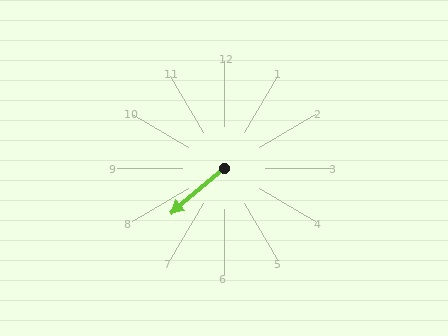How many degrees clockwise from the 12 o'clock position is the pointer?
Approximately 230 degrees.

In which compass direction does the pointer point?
Southwest.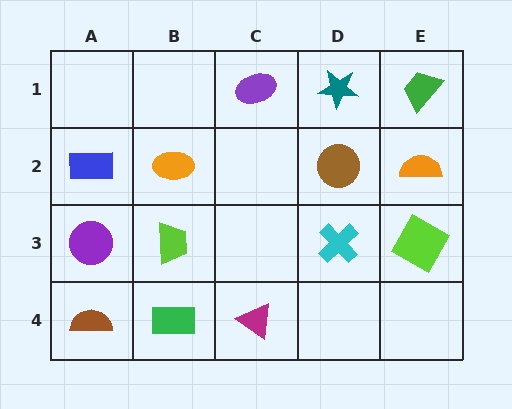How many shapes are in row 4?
3 shapes.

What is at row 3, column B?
A lime trapezoid.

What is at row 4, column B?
A green rectangle.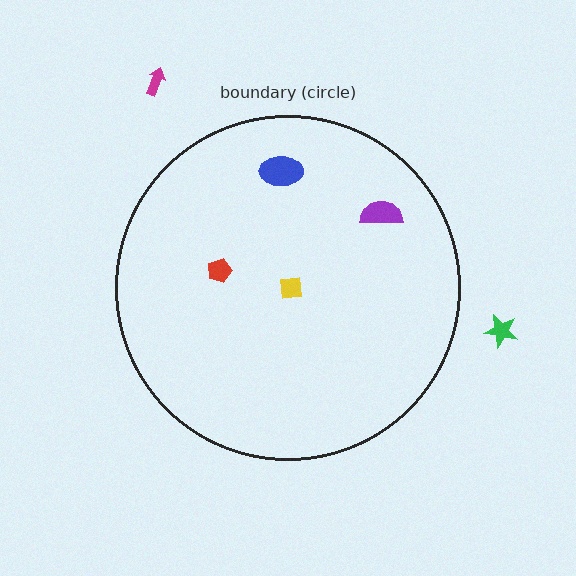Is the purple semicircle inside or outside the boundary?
Inside.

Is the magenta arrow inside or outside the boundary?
Outside.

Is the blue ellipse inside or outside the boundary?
Inside.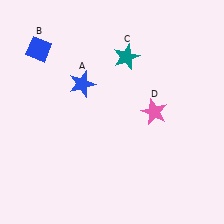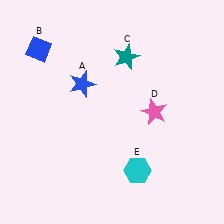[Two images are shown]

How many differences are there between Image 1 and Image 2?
There is 1 difference between the two images.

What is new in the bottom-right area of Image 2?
A cyan hexagon (E) was added in the bottom-right area of Image 2.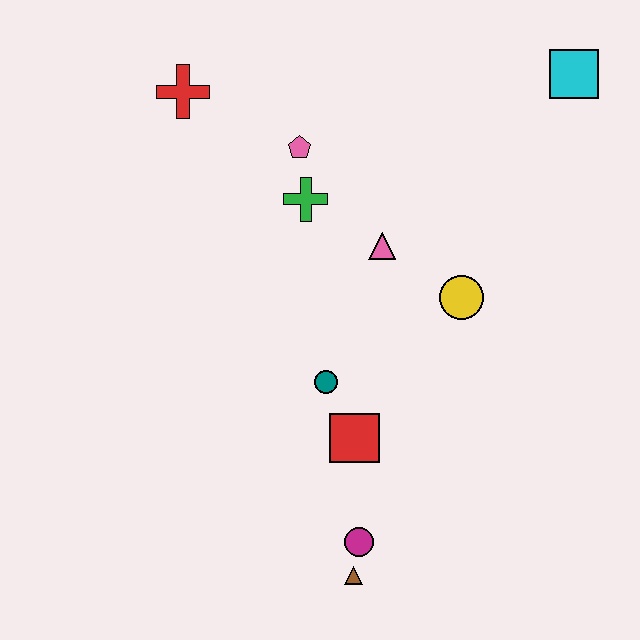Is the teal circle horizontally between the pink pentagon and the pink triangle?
Yes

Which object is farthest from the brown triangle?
The cyan square is farthest from the brown triangle.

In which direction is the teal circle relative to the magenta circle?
The teal circle is above the magenta circle.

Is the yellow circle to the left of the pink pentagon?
No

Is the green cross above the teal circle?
Yes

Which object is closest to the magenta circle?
The brown triangle is closest to the magenta circle.